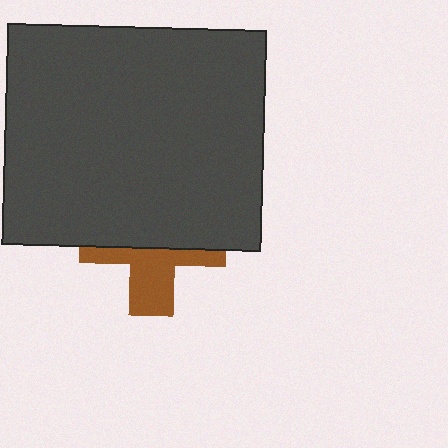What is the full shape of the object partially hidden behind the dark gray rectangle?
The partially hidden object is a brown cross.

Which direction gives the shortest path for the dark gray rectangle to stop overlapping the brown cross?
Moving up gives the shortest separation.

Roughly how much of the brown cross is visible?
A small part of it is visible (roughly 41%).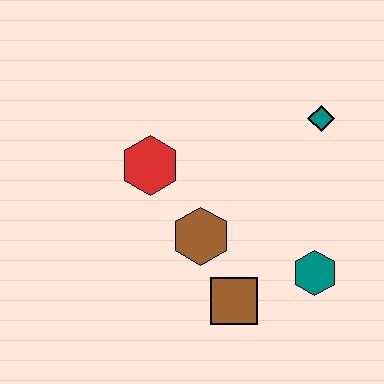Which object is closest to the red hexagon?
The brown hexagon is closest to the red hexagon.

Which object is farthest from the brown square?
The teal diamond is farthest from the brown square.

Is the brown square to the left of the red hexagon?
No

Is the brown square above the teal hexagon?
No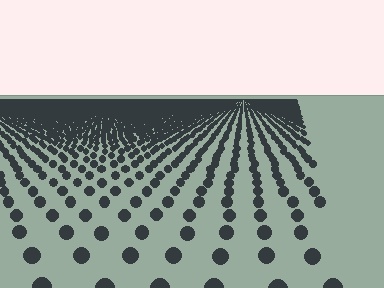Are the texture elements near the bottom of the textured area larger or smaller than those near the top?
Larger. Near the bottom, elements are closer to the viewer and appear at a bigger on-screen size.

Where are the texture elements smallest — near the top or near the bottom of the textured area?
Near the top.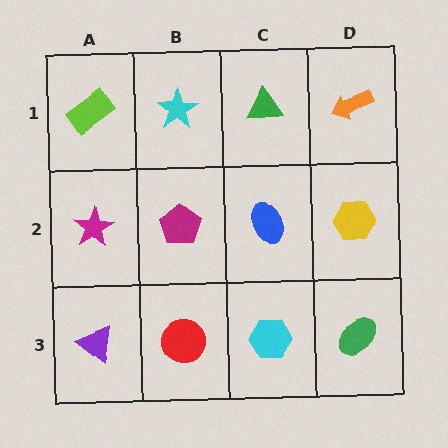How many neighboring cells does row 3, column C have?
3.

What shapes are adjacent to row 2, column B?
A cyan star (row 1, column B), a red circle (row 3, column B), a magenta star (row 2, column A), a blue ellipse (row 2, column C).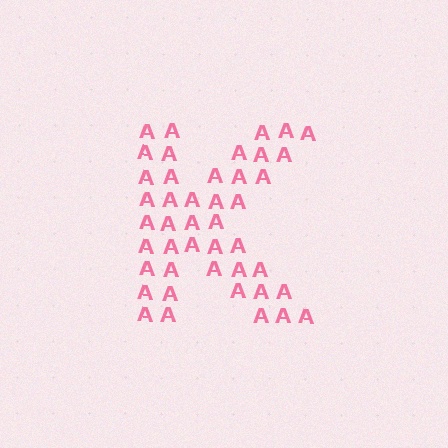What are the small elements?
The small elements are letter A's.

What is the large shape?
The large shape is the letter K.